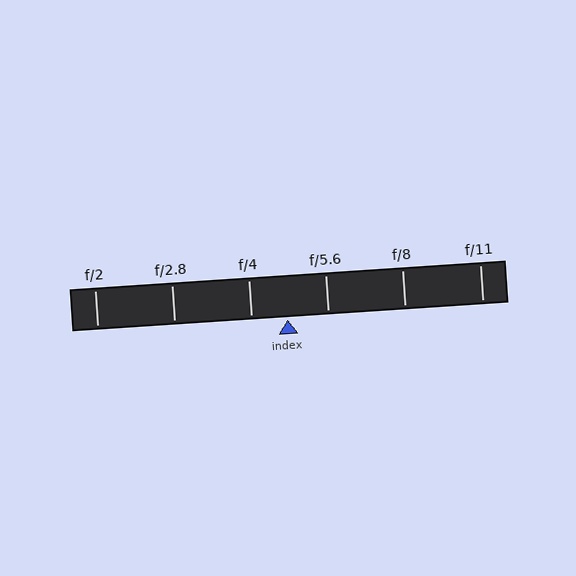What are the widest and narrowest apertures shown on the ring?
The widest aperture shown is f/2 and the narrowest is f/11.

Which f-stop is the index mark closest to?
The index mark is closest to f/4.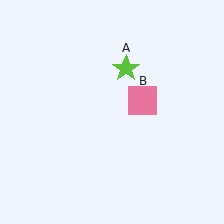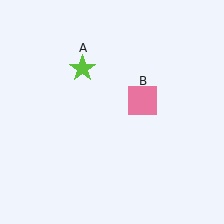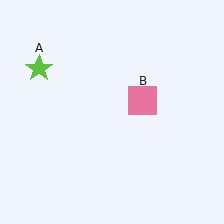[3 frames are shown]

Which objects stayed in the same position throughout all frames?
Pink square (object B) remained stationary.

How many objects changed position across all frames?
1 object changed position: lime star (object A).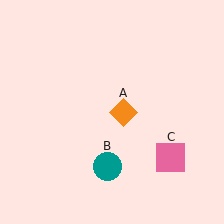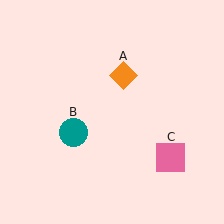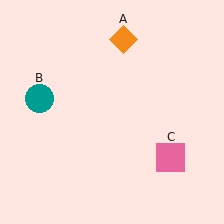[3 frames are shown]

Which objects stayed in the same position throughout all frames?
Pink square (object C) remained stationary.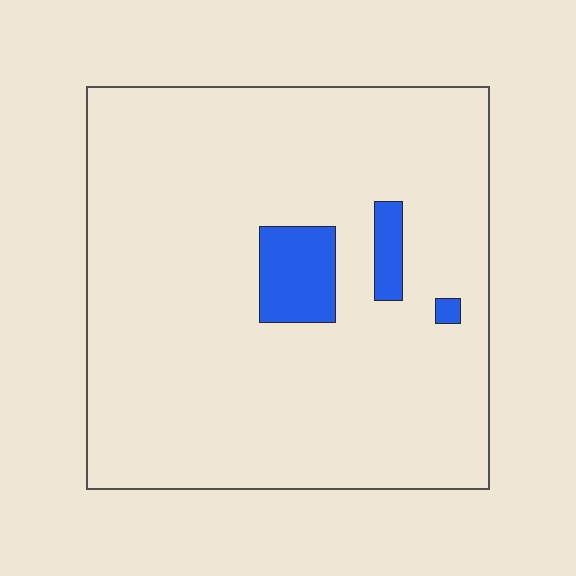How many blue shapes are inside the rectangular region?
3.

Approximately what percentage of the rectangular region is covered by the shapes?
Approximately 5%.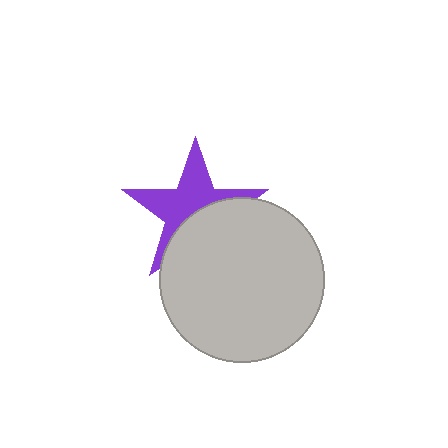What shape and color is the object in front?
The object in front is a light gray circle.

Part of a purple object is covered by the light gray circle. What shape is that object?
It is a star.